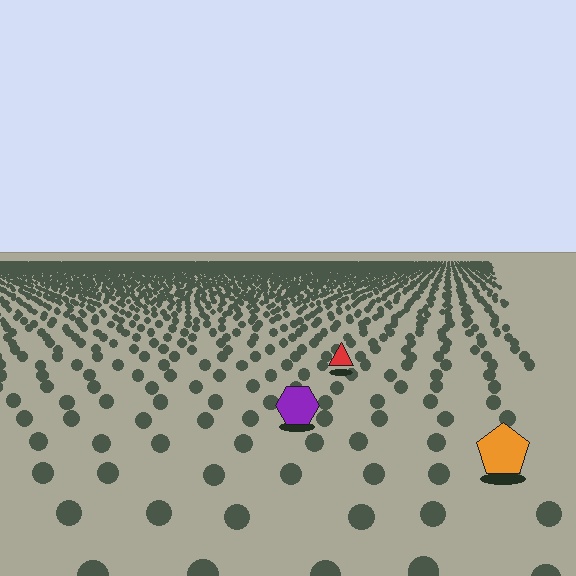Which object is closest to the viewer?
The orange pentagon is closest. The texture marks near it are larger and more spread out.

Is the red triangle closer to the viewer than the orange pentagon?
No. The orange pentagon is closer — you can tell from the texture gradient: the ground texture is coarser near it.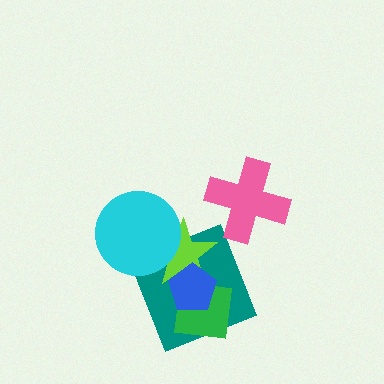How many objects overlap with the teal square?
4 objects overlap with the teal square.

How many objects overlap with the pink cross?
0 objects overlap with the pink cross.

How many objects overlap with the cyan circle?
2 objects overlap with the cyan circle.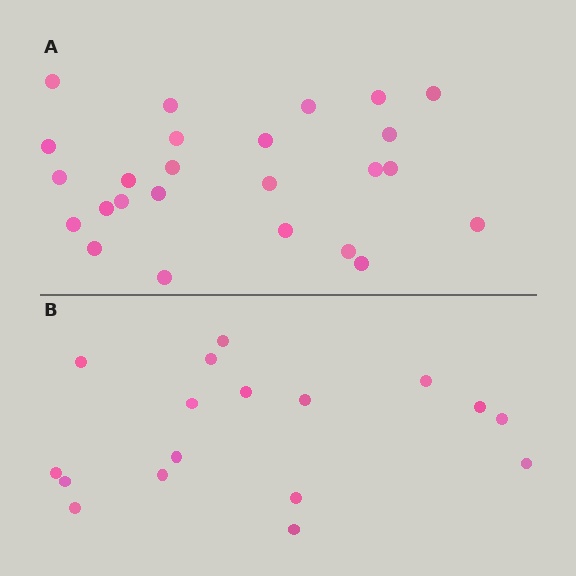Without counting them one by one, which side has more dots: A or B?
Region A (the top region) has more dots.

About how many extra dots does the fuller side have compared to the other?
Region A has roughly 8 or so more dots than region B.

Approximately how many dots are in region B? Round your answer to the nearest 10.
About 20 dots. (The exact count is 17, which rounds to 20.)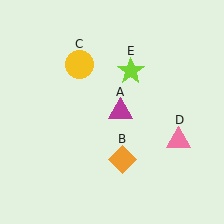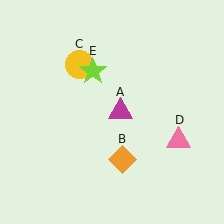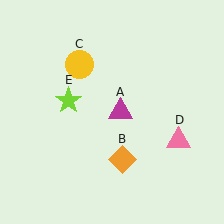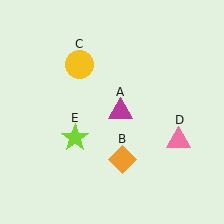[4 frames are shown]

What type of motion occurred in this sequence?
The lime star (object E) rotated counterclockwise around the center of the scene.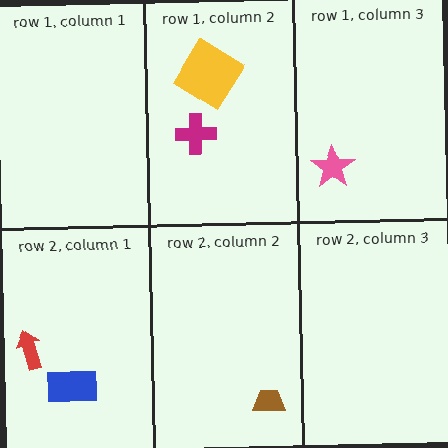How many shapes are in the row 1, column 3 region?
1.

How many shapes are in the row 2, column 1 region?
2.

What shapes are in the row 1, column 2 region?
The magenta cross, the yellow diamond.